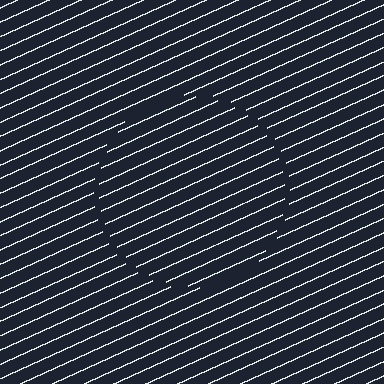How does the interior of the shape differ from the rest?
The interior of the shape contains the same grating, shifted by half a period — the contour is defined by the phase discontinuity where line-ends from the inner and outer gratings abut.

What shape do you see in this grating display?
An illusory circle. The interior of the shape contains the same grating, shifted by half a period — the contour is defined by the phase discontinuity where line-ends from the inner and outer gratings abut.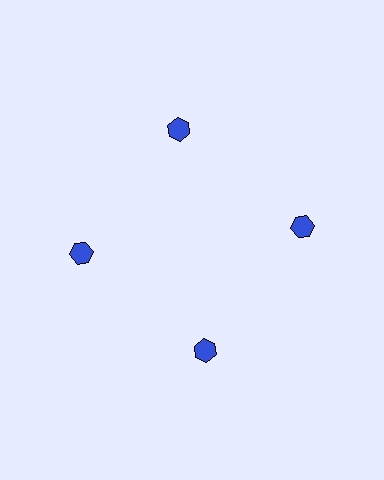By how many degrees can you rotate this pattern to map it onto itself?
The pattern maps onto itself every 90 degrees of rotation.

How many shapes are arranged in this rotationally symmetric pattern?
There are 4 shapes, arranged in 4 groups of 1.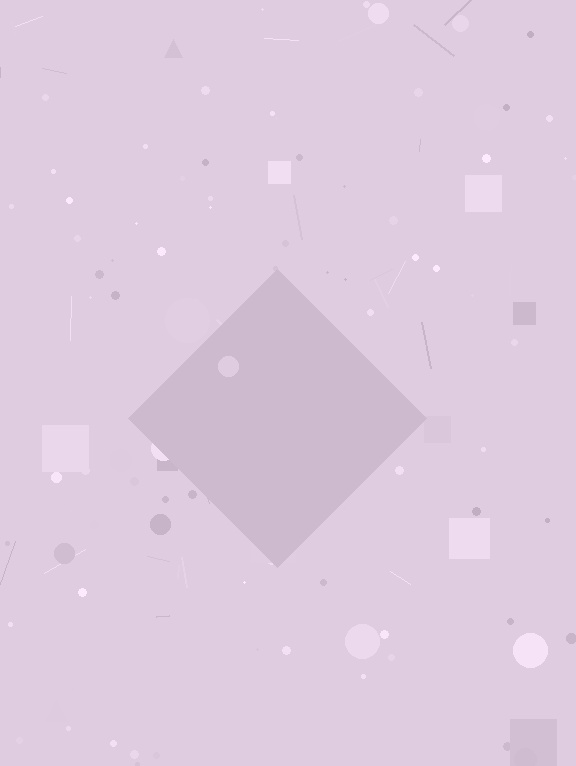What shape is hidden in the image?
A diamond is hidden in the image.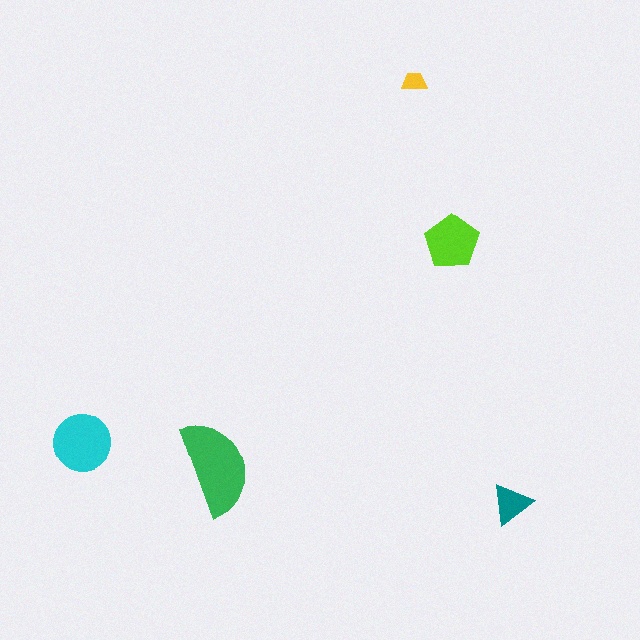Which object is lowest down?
The teal triangle is bottommost.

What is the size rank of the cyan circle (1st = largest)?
2nd.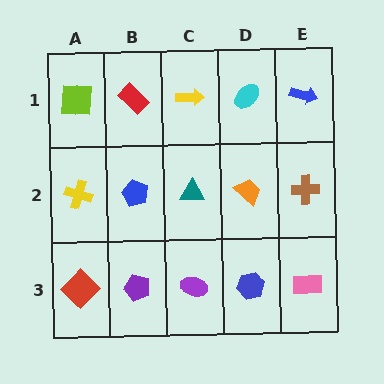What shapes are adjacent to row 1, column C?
A teal triangle (row 2, column C), a red rectangle (row 1, column B), a cyan ellipse (row 1, column D).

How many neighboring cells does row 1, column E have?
2.